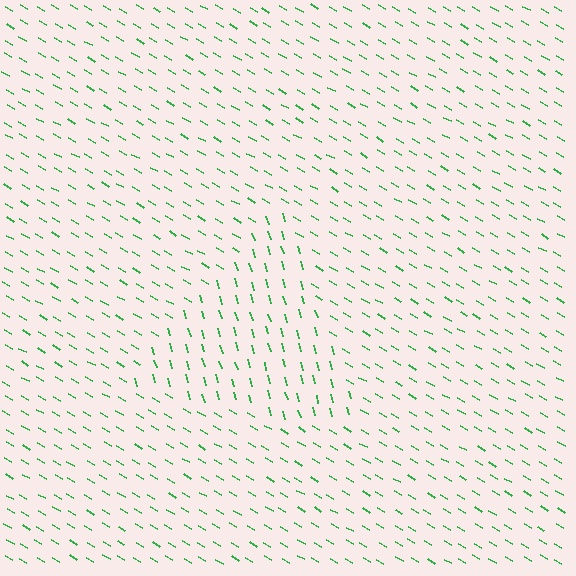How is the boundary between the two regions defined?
The boundary is defined purely by a change in line orientation (approximately 45 degrees difference). All lines are the same color and thickness.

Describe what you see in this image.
The image is filled with small green line segments. A triangle region in the image has lines oriented differently from the surrounding lines, creating a visible texture boundary.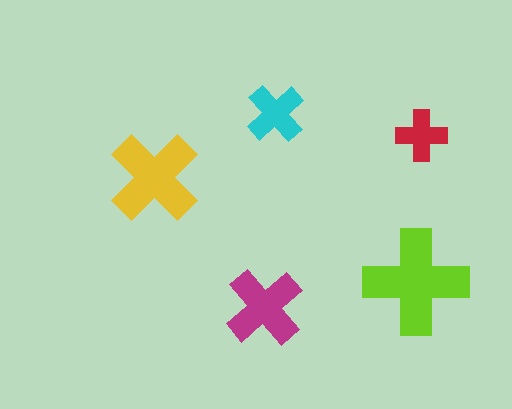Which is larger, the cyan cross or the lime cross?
The lime one.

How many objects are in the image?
There are 5 objects in the image.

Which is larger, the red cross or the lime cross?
The lime one.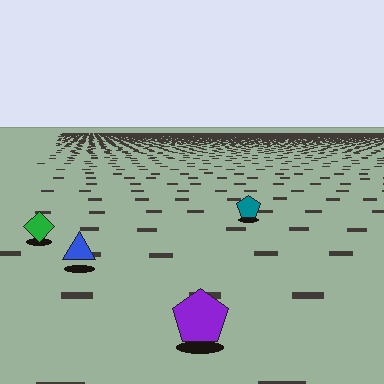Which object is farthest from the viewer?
The teal pentagon is farthest from the viewer. It appears smaller and the ground texture around it is denser.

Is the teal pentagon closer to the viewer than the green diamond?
No. The green diamond is closer — you can tell from the texture gradient: the ground texture is coarser near it.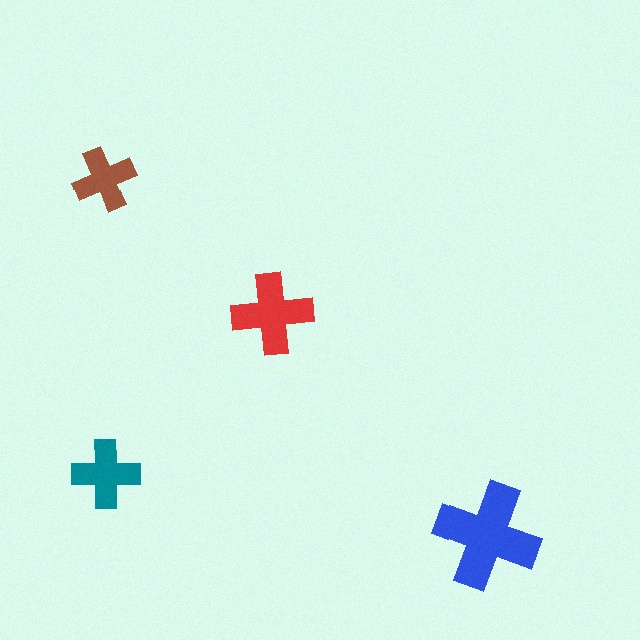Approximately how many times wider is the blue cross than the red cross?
About 1.5 times wider.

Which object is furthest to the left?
The teal cross is leftmost.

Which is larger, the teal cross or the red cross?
The red one.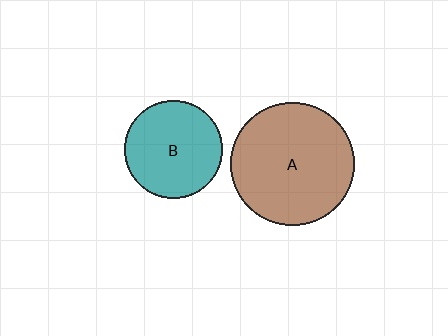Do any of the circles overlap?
No, none of the circles overlap.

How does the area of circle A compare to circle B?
Approximately 1.6 times.